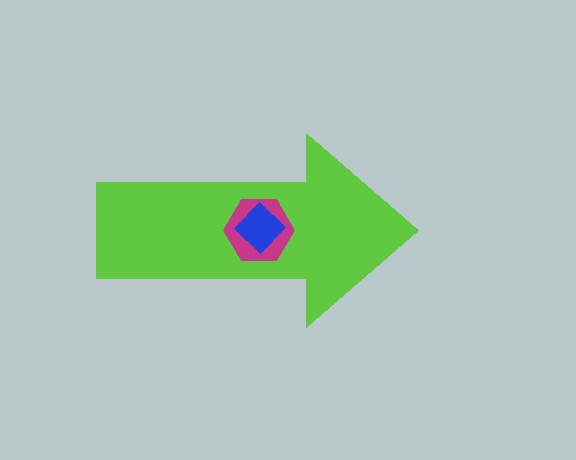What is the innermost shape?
The blue diamond.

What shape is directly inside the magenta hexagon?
The blue diamond.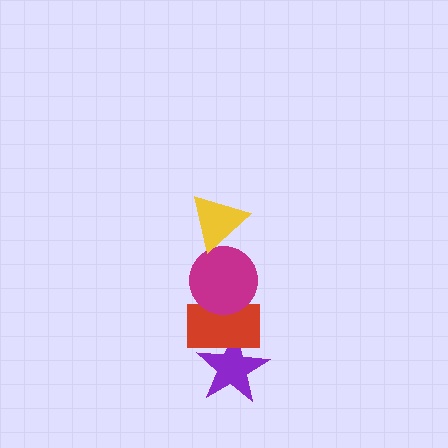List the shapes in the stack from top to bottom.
From top to bottom: the yellow triangle, the magenta circle, the red rectangle, the purple star.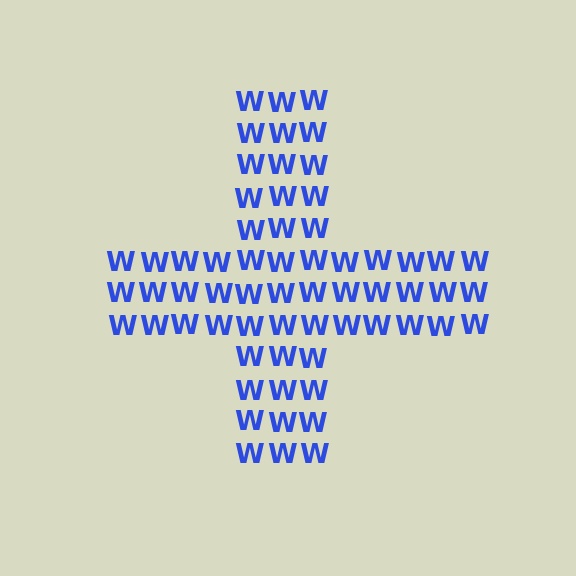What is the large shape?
The large shape is a cross.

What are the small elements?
The small elements are letter W's.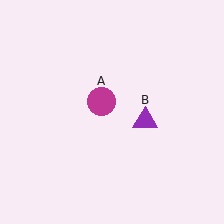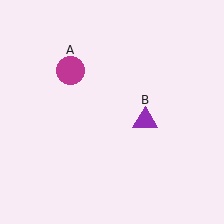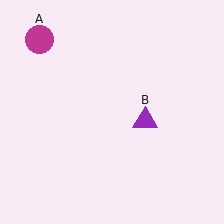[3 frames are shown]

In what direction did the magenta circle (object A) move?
The magenta circle (object A) moved up and to the left.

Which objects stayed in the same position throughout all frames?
Purple triangle (object B) remained stationary.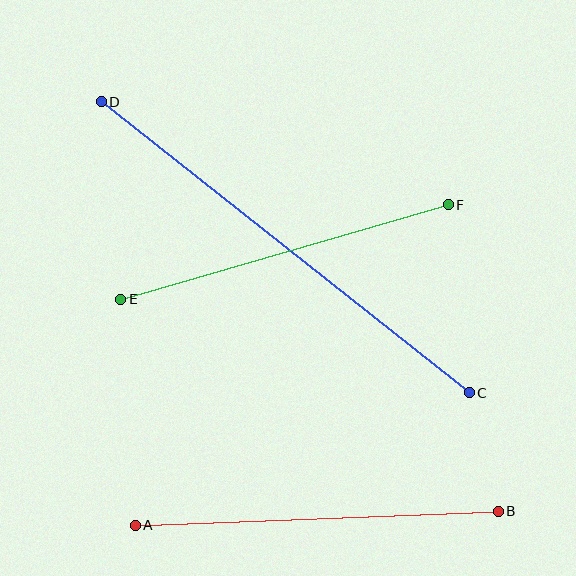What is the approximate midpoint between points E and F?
The midpoint is at approximately (285, 252) pixels.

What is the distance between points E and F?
The distance is approximately 341 pixels.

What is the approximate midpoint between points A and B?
The midpoint is at approximately (317, 518) pixels.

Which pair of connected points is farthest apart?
Points C and D are farthest apart.